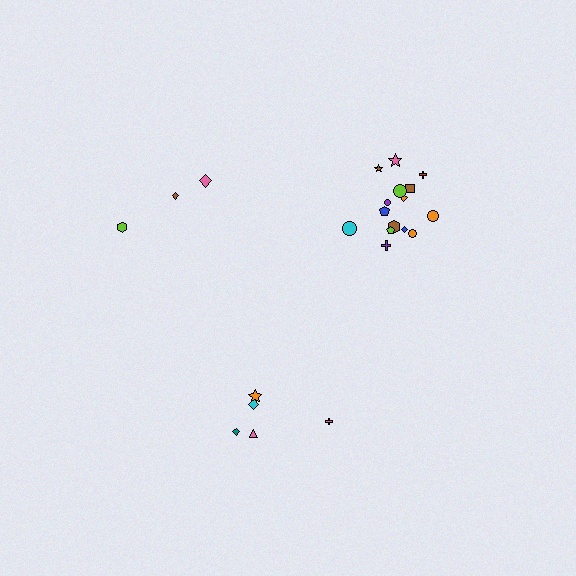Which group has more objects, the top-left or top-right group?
The top-right group.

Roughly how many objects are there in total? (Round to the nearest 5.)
Roughly 25 objects in total.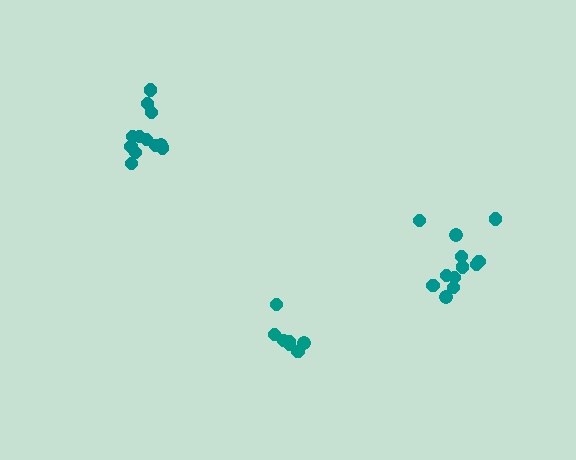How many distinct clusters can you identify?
There are 3 distinct clusters.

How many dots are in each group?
Group 1: 7 dots, Group 2: 12 dots, Group 3: 12 dots (31 total).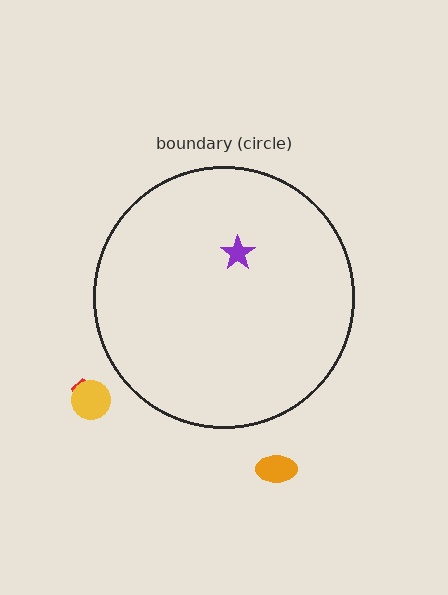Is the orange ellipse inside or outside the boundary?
Outside.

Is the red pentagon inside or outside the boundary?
Outside.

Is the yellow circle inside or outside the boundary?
Outside.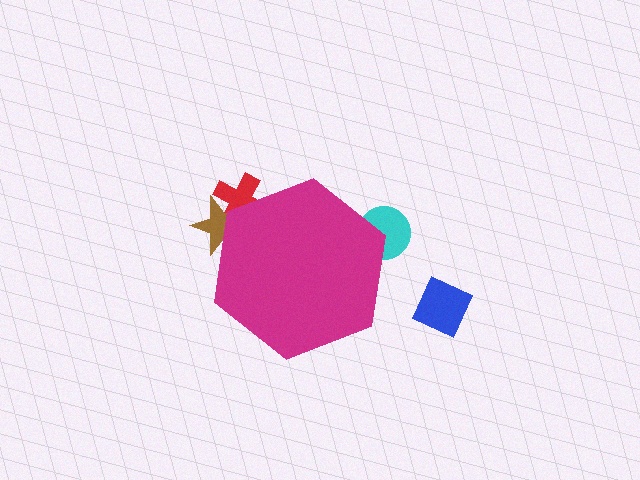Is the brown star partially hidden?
Yes, the brown star is partially hidden behind the magenta hexagon.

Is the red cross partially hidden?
Yes, the red cross is partially hidden behind the magenta hexagon.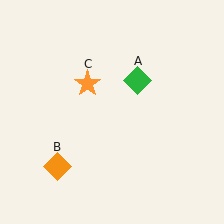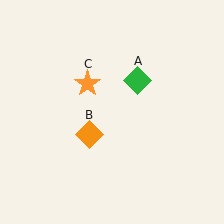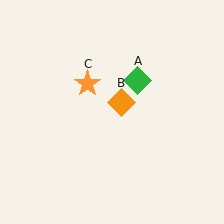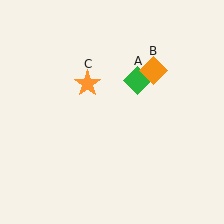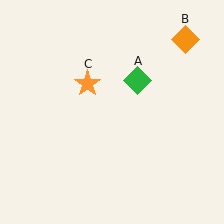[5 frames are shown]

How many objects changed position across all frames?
1 object changed position: orange diamond (object B).